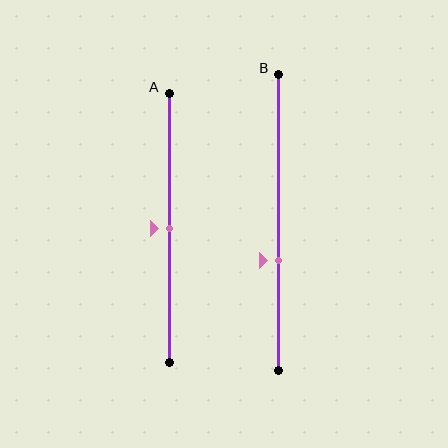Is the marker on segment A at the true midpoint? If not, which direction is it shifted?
Yes, the marker on segment A is at the true midpoint.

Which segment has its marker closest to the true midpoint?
Segment A has its marker closest to the true midpoint.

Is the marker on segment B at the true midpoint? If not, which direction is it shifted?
No, the marker on segment B is shifted downward by about 13% of the segment length.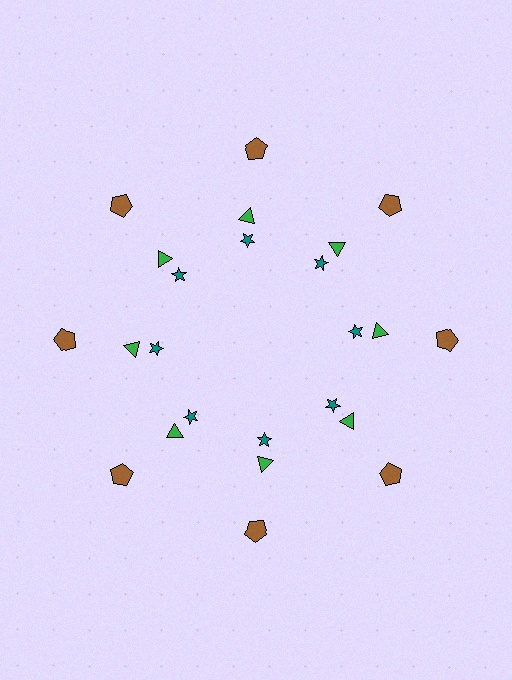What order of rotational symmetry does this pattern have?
This pattern has 8-fold rotational symmetry.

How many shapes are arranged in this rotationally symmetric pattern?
There are 24 shapes, arranged in 8 groups of 3.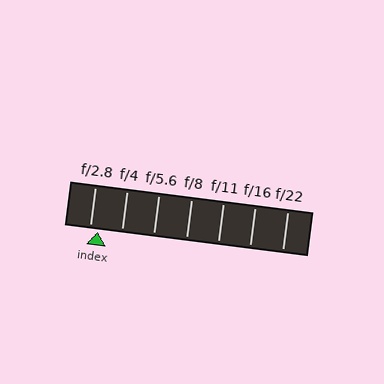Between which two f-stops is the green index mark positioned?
The index mark is between f/2.8 and f/4.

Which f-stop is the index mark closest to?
The index mark is closest to f/2.8.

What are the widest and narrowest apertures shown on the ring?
The widest aperture shown is f/2.8 and the narrowest is f/22.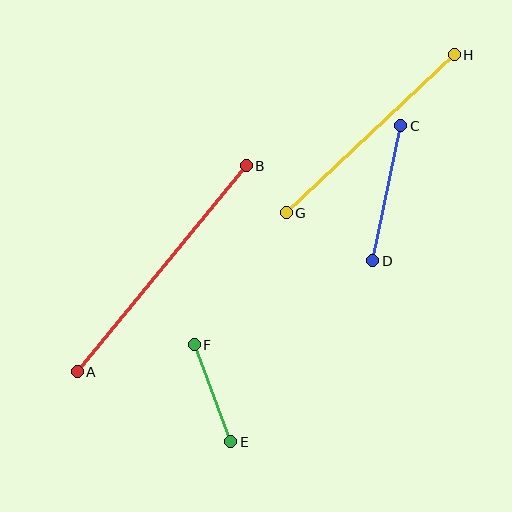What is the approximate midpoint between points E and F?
The midpoint is at approximately (213, 393) pixels.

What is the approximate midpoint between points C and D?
The midpoint is at approximately (387, 193) pixels.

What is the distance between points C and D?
The distance is approximately 138 pixels.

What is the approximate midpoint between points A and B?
The midpoint is at approximately (162, 269) pixels.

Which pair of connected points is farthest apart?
Points A and B are farthest apart.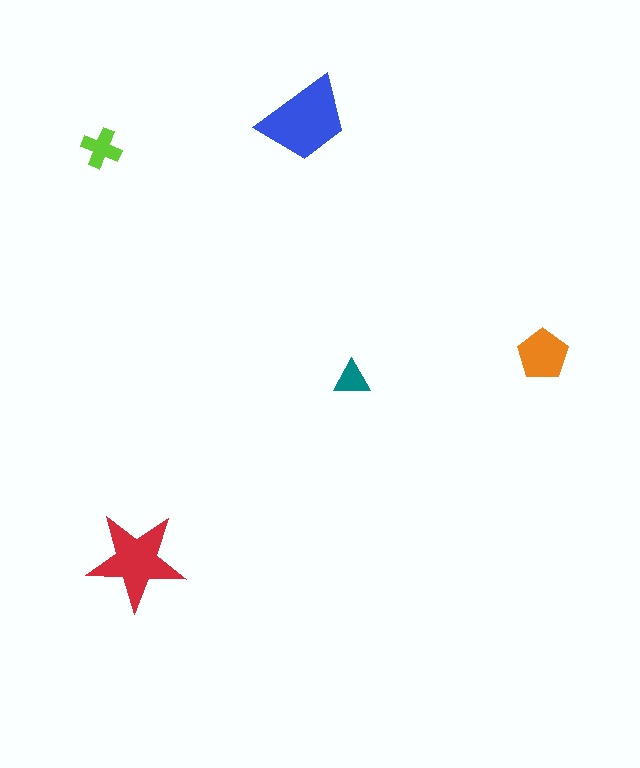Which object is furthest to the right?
The orange pentagon is rightmost.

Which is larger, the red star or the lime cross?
The red star.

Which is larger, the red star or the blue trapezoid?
The blue trapezoid.